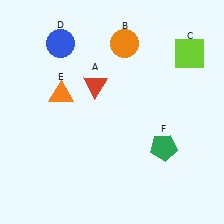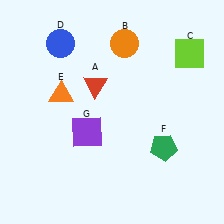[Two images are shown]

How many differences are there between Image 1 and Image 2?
There is 1 difference between the two images.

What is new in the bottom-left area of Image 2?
A purple square (G) was added in the bottom-left area of Image 2.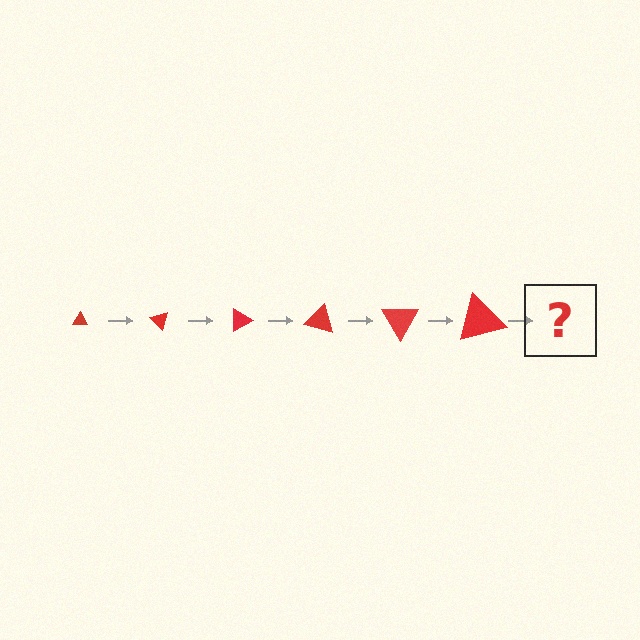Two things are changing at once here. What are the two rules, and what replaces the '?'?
The two rules are that the triangle grows larger each step and it rotates 45 degrees each step. The '?' should be a triangle, larger than the previous one and rotated 270 degrees from the start.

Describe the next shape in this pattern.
It should be a triangle, larger than the previous one and rotated 270 degrees from the start.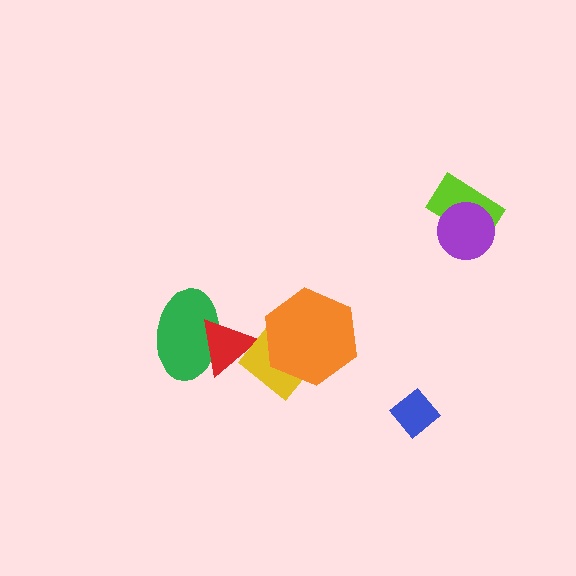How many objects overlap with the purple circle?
1 object overlaps with the purple circle.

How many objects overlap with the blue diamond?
0 objects overlap with the blue diamond.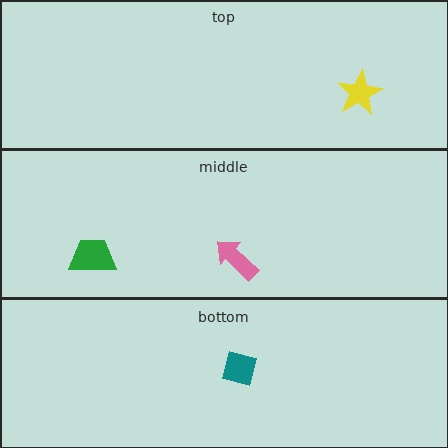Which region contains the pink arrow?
The middle region.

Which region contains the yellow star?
The top region.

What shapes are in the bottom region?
The teal square.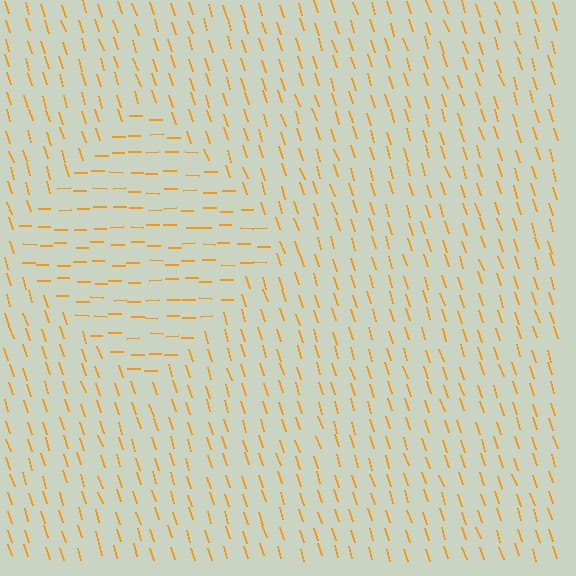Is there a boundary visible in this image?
Yes, there is a texture boundary formed by a change in line orientation.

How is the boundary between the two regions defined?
The boundary is defined purely by a change in line orientation (approximately 72 degrees difference). All lines are the same color and thickness.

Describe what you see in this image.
The image is filled with small orange line segments. A diamond region in the image has lines oriented differently from the surrounding lines, creating a visible texture boundary.